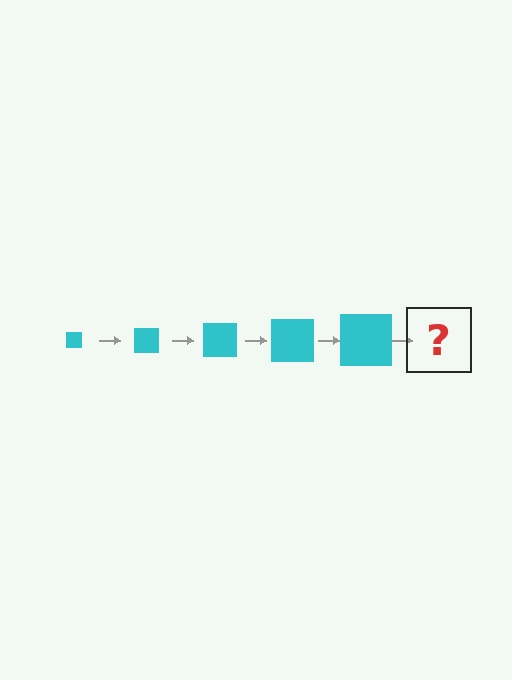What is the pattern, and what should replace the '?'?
The pattern is that the square gets progressively larger each step. The '?' should be a cyan square, larger than the previous one.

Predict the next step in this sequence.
The next step is a cyan square, larger than the previous one.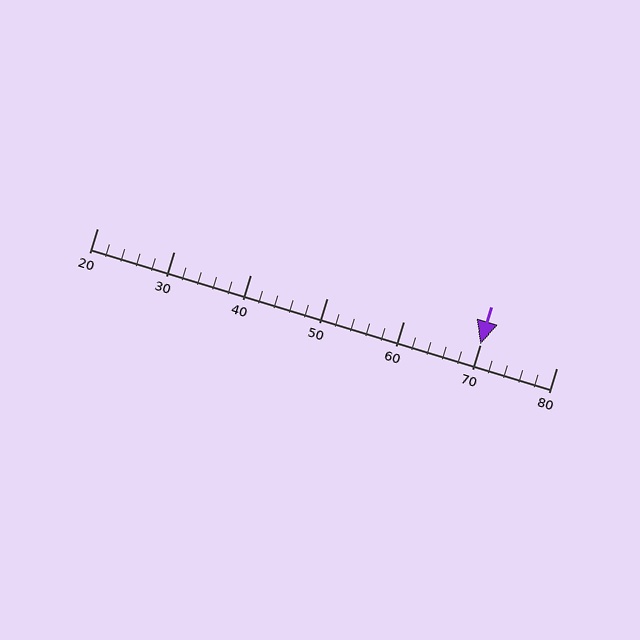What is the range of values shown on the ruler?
The ruler shows values from 20 to 80.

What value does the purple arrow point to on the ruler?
The purple arrow points to approximately 70.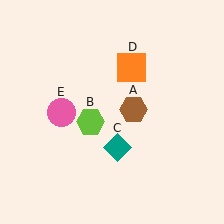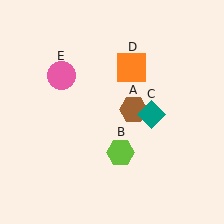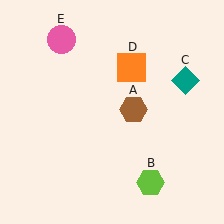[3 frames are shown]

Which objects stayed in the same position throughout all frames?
Brown hexagon (object A) and orange square (object D) remained stationary.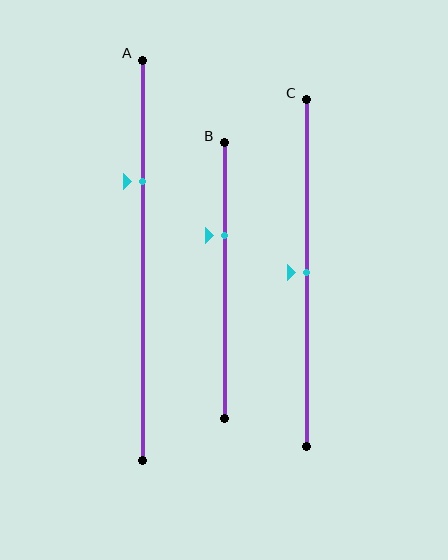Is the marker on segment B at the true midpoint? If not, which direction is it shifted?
No, the marker on segment B is shifted upward by about 17% of the segment length.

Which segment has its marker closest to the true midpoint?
Segment C has its marker closest to the true midpoint.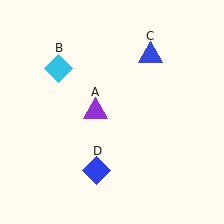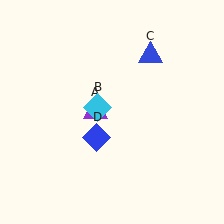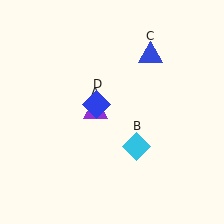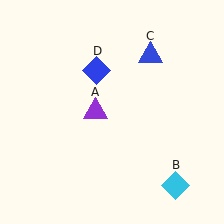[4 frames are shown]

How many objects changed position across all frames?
2 objects changed position: cyan diamond (object B), blue diamond (object D).